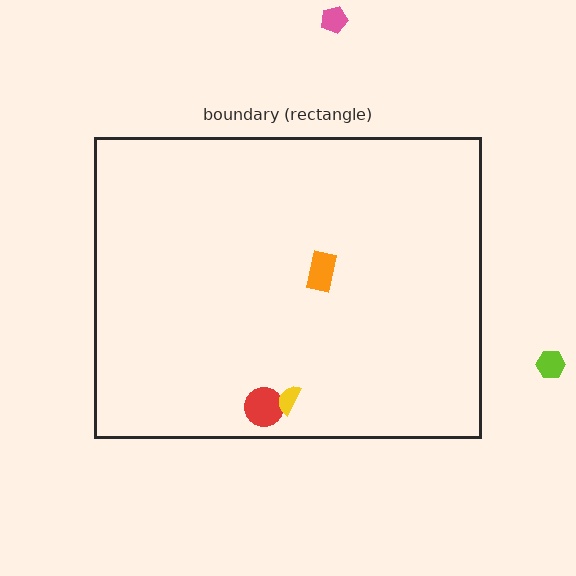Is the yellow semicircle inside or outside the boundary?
Inside.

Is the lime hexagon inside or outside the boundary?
Outside.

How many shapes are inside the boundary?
3 inside, 2 outside.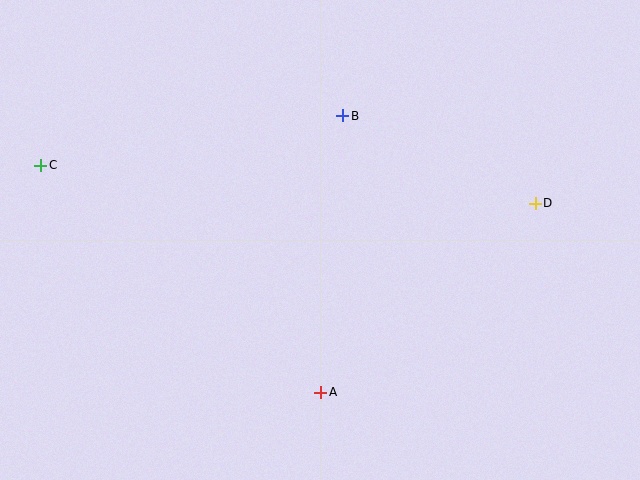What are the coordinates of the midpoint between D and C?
The midpoint between D and C is at (288, 184).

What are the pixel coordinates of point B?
Point B is at (343, 116).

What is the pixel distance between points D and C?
The distance between D and C is 496 pixels.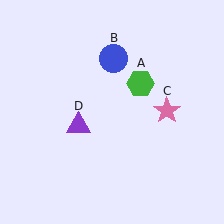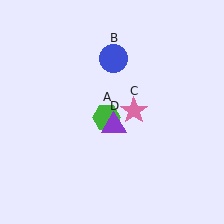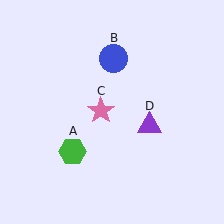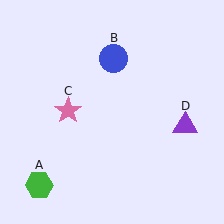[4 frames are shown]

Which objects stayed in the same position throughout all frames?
Blue circle (object B) remained stationary.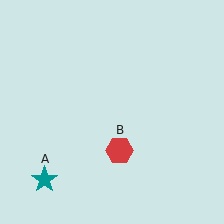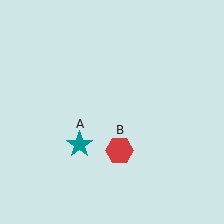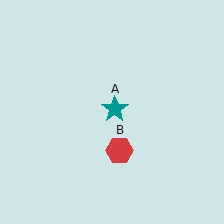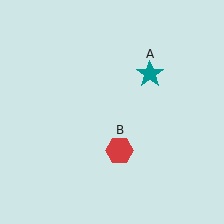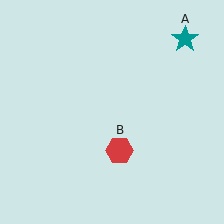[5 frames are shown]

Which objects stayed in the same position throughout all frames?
Red hexagon (object B) remained stationary.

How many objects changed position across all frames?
1 object changed position: teal star (object A).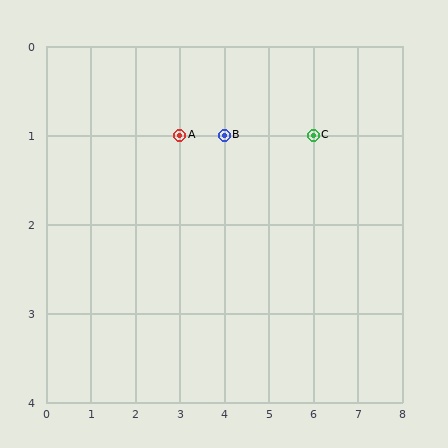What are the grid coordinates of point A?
Point A is at grid coordinates (3, 1).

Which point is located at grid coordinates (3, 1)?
Point A is at (3, 1).